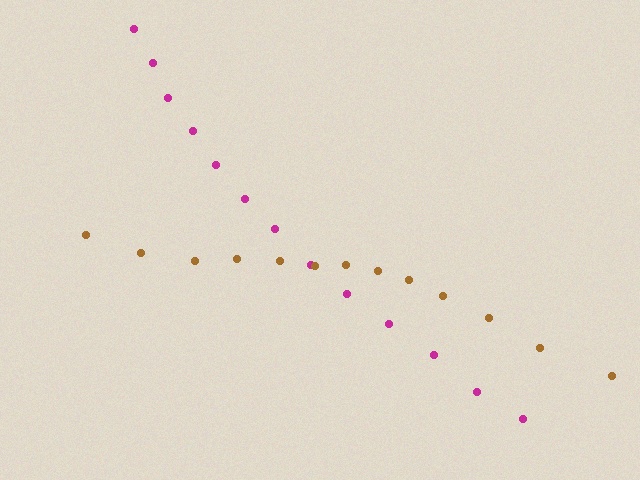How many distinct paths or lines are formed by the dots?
There are 2 distinct paths.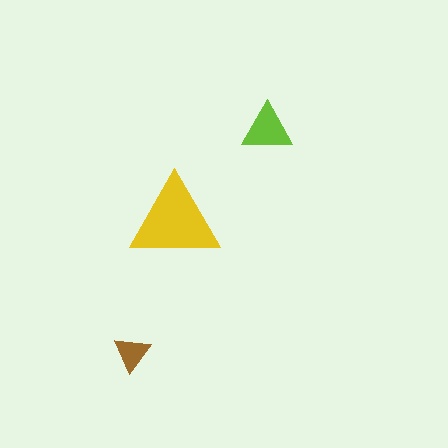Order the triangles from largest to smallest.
the yellow one, the lime one, the brown one.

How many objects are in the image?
There are 3 objects in the image.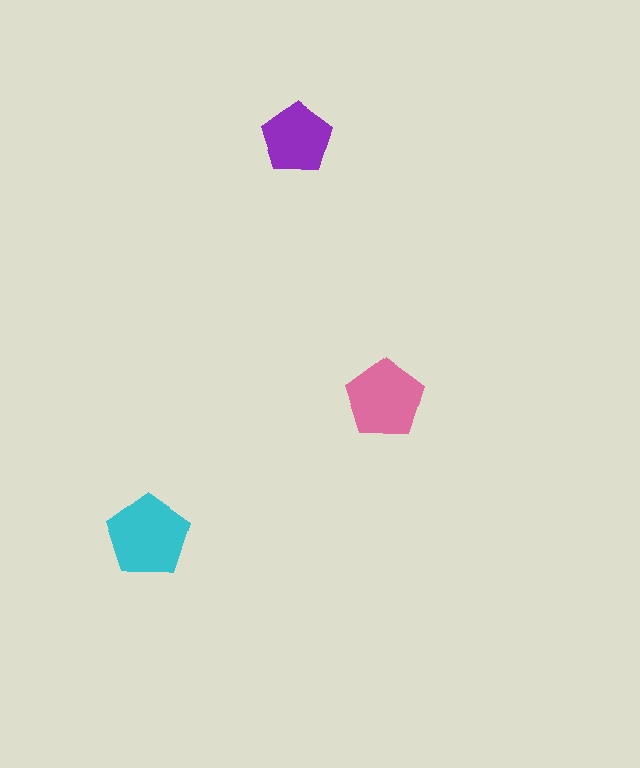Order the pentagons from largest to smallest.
the cyan one, the pink one, the purple one.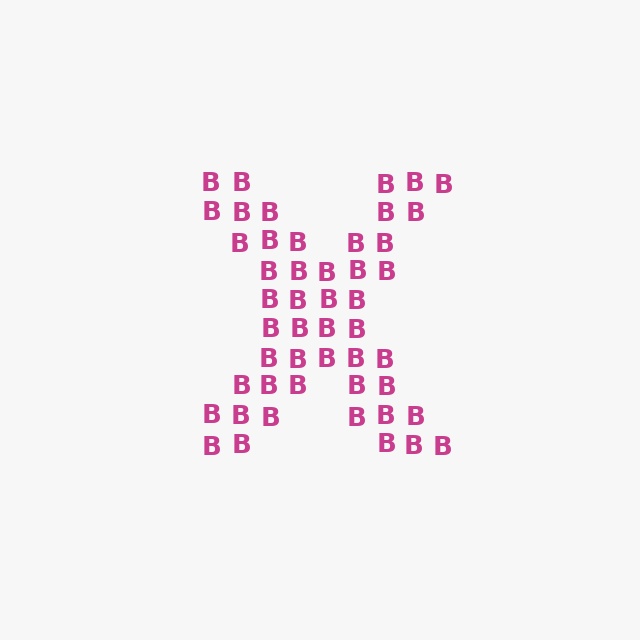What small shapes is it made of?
It is made of small letter B's.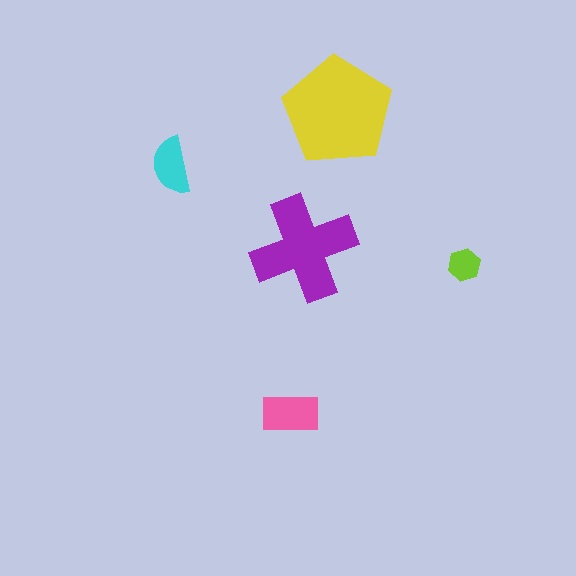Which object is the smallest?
The lime hexagon.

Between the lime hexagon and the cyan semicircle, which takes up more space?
The cyan semicircle.